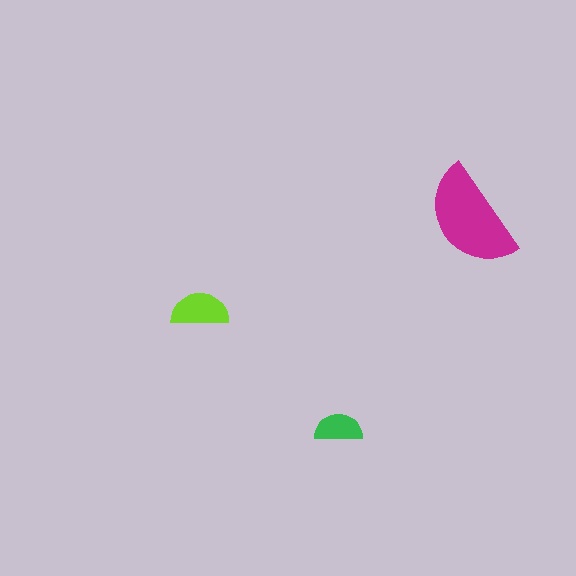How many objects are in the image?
There are 3 objects in the image.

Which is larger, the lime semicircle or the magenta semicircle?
The magenta one.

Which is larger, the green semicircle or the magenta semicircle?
The magenta one.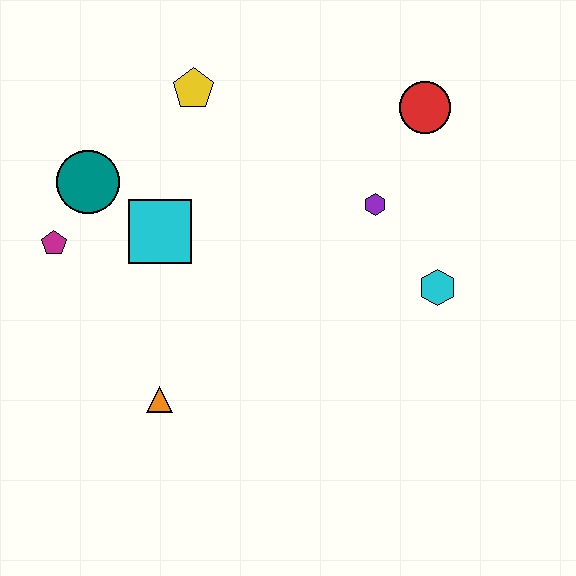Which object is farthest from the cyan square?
The red circle is farthest from the cyan square.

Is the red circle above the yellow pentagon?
No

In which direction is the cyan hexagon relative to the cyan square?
The cyan hexagon is to the right of the cyan square.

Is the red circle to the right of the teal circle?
Yes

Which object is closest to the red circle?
The purple hexagon is closest to the red circle.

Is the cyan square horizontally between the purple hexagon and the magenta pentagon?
Yes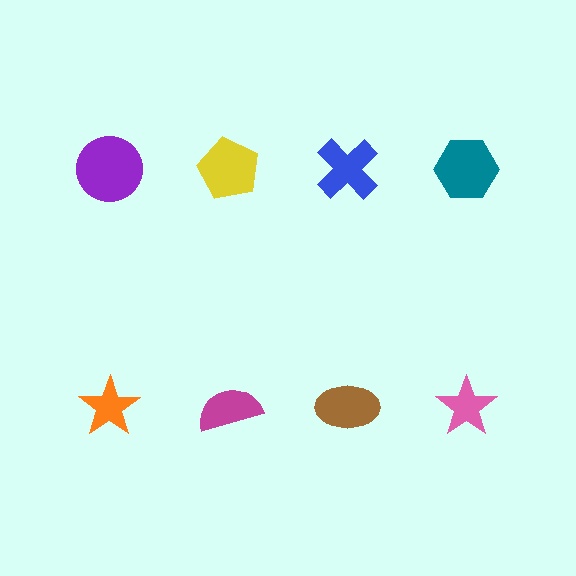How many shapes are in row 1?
4 shapes.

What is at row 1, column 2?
A yellow pentagon.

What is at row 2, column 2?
A magenta semicircle.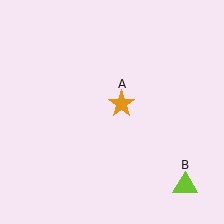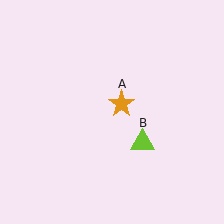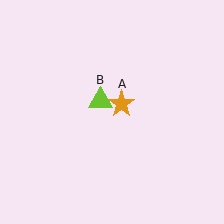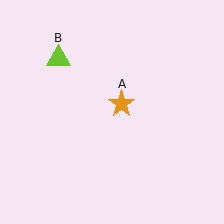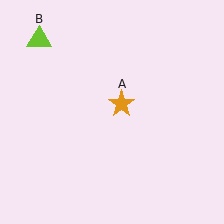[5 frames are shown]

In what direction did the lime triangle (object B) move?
The lime triangle (object B) moved up and to the left.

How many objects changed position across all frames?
1 object changed position: lime triangle (object B).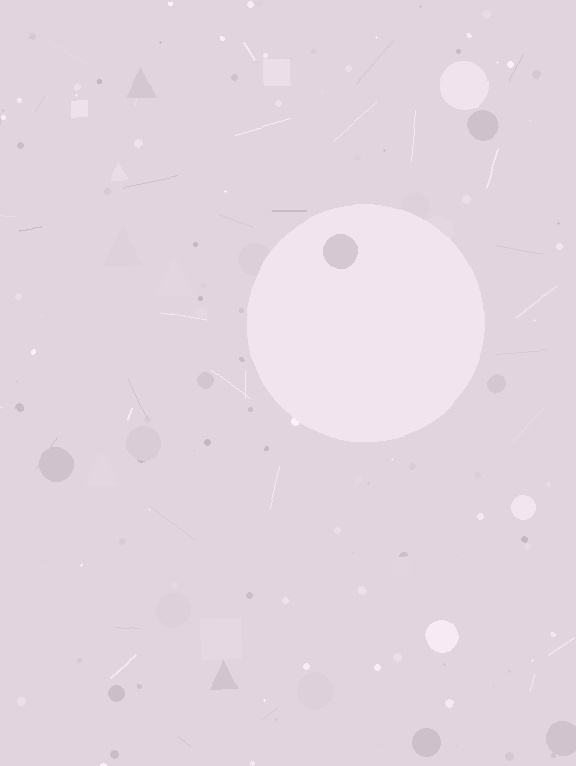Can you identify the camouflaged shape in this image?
The camouflaged shape is a circle.